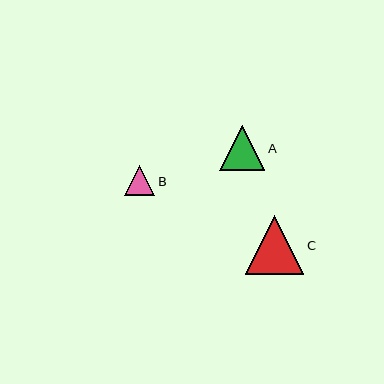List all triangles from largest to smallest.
From largest to smallest: C, A, B.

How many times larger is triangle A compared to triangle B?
Triangle A is approximately 1.5 times the size of triangle B.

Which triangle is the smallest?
Triangle B is the smallest with a size of approximately 30 pixels.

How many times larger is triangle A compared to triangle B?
Triangle A is approximately 1.5 times the size of triangle B.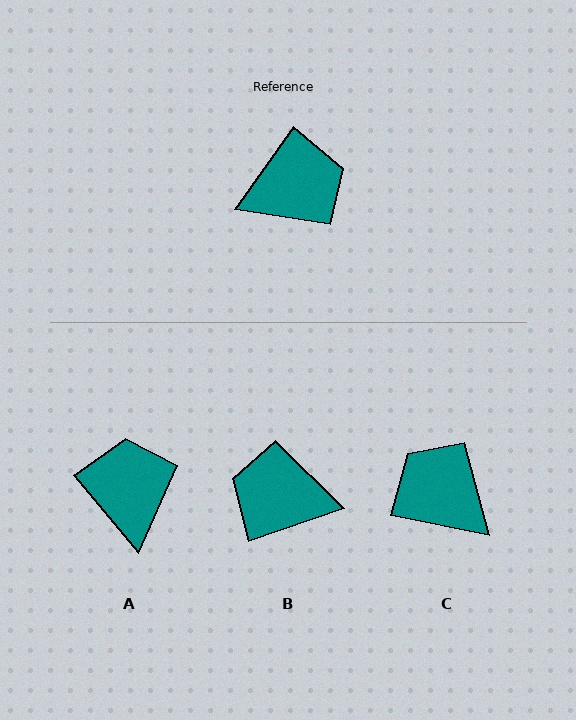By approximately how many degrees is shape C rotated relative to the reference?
Approximately 114 degrees counter-clockwise.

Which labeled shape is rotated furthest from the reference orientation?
B, about 145 degrees away.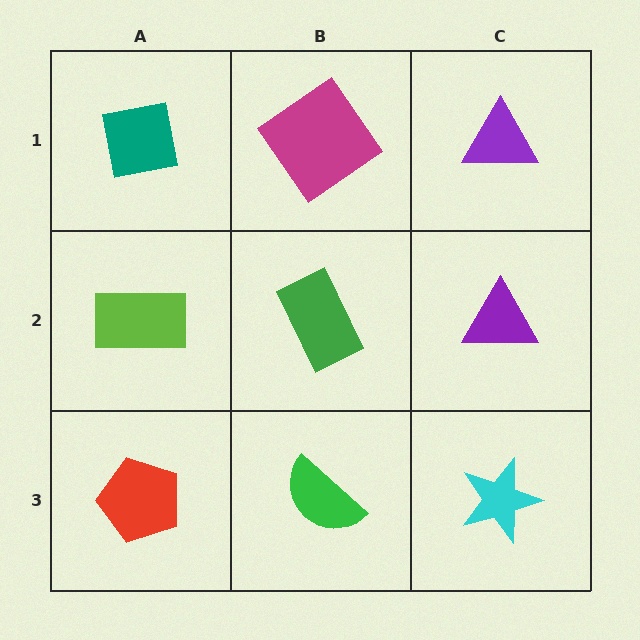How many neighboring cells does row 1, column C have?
2.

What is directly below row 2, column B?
A green semicircle.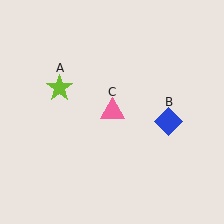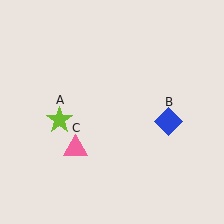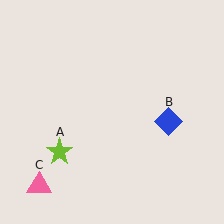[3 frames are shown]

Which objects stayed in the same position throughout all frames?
Blue diamond (object B) remained stationary.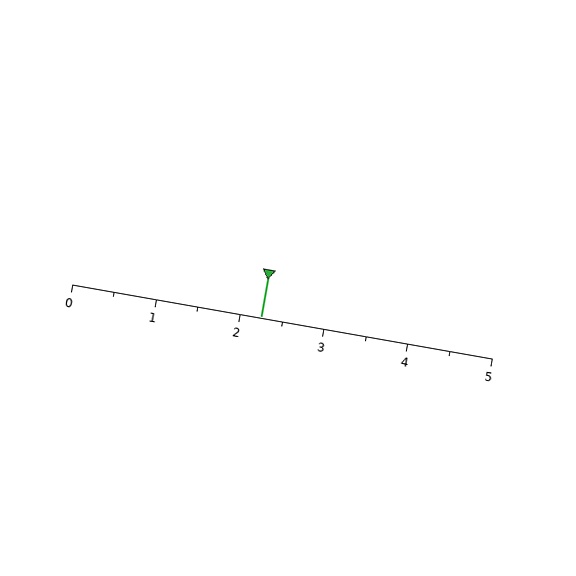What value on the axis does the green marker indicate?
The marker indicates approximately 2.2.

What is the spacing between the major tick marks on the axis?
The major ticks are spaced 1 apart.